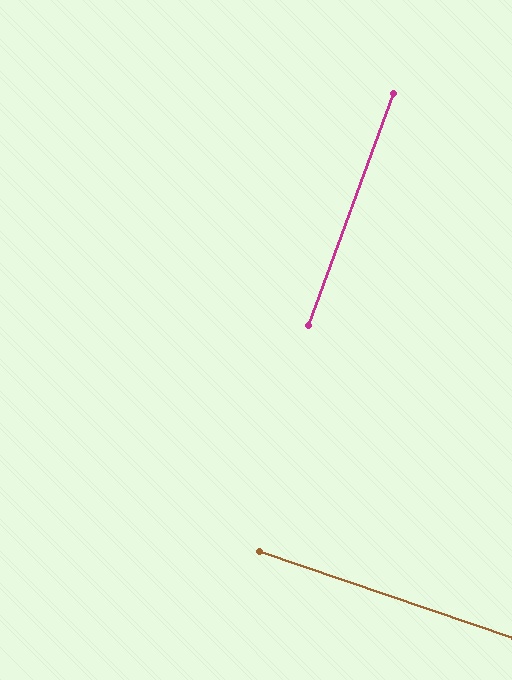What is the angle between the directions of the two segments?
Approximately 89 degrees.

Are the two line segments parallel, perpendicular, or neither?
Perpendicular — they meet at approximately 89°.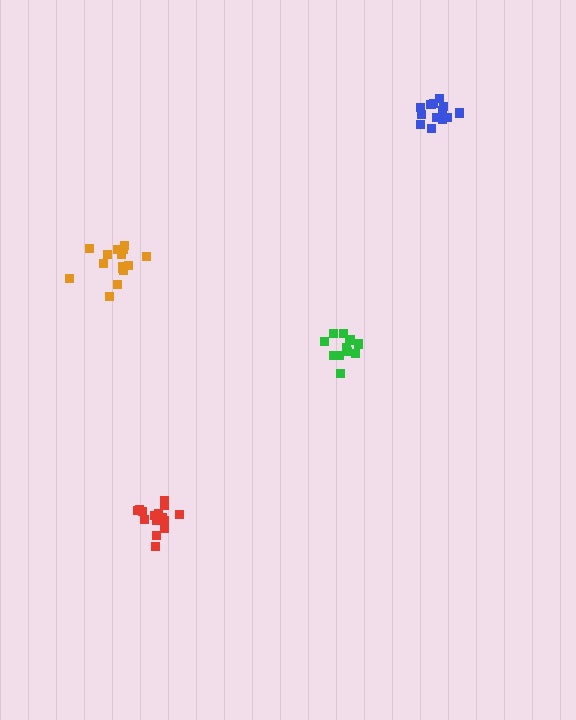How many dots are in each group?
Group 1: 14 dots, Group 2: 12 dots, Group 3: 16 dots, Group 4: 15 dots (57 total).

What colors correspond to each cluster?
The clusters are colored: blue, green, red, orange.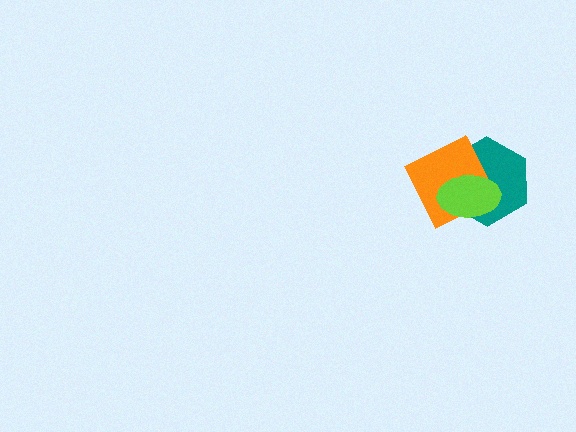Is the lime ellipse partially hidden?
No, no other shape covers it.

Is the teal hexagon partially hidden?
Yes, it is partially covered by another shape.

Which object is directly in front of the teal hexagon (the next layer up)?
The orange square is directly in front of the teal hexagon.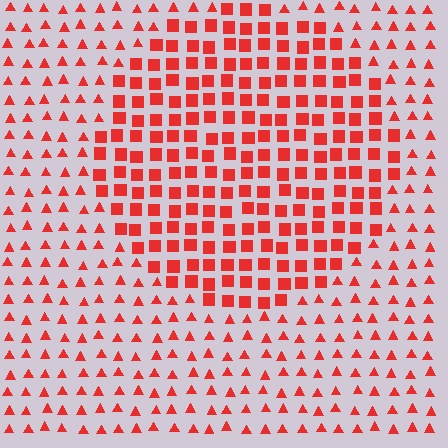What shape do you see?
I see a circle.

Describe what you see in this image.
The image is filled with small red elements arranged in a uniform grid. A circle-shaped region contains squares, while the surrounding area contains triangles. The boundary is defined purely by the change in element shape.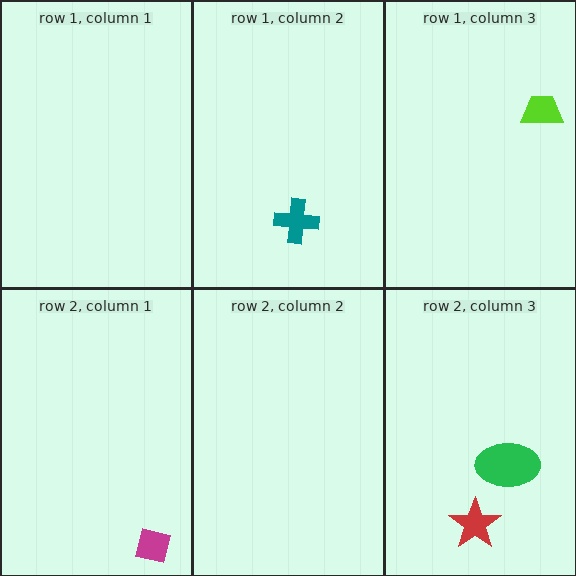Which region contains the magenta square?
The row 2, column 1 region.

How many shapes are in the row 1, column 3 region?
1.